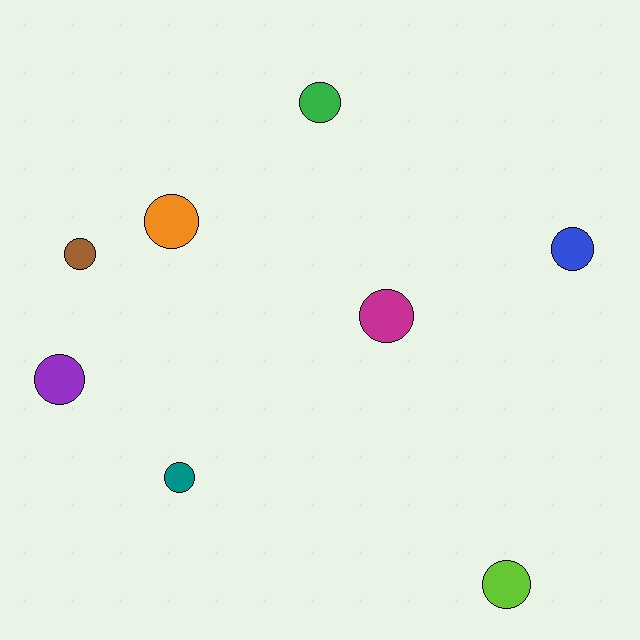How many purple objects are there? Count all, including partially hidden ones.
There is 1 purple object.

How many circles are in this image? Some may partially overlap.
There are 8 circles.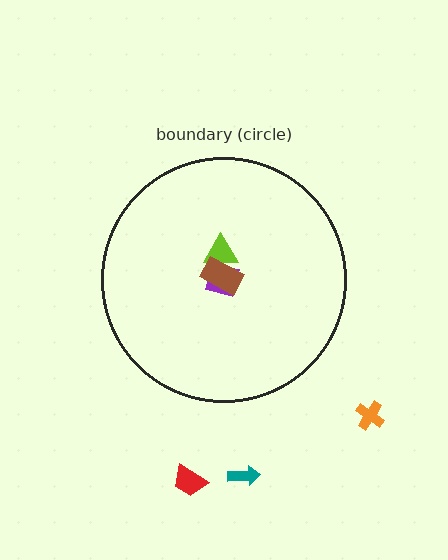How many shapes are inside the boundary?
3 inside, 3 outside.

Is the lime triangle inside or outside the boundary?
Inside.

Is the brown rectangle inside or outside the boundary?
Inside.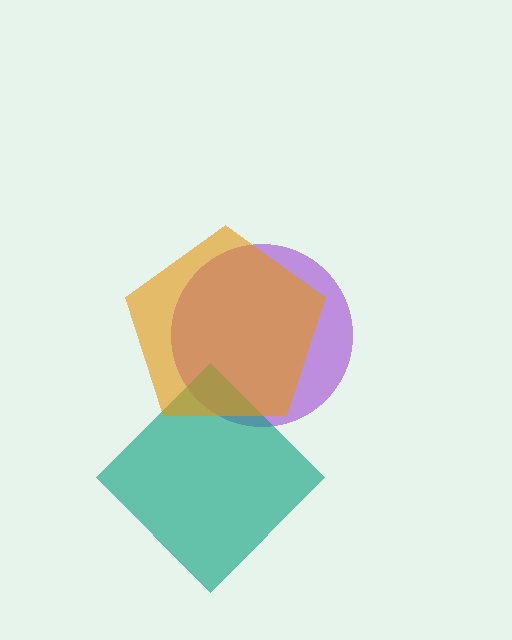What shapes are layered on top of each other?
The layered shapes are: a purple circle, a teal diamond, an orange pentagon.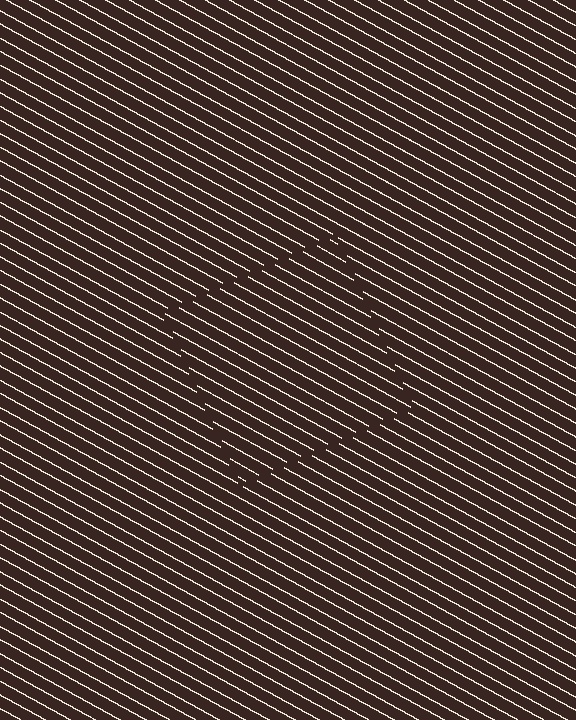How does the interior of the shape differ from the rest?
The interior of the shape contains the same grating, shifted by half a period — the contour is defined by the phase discontinuity where line-ends from the inner and outer gratings abut.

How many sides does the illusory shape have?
4 sides — the line-ends trace a square.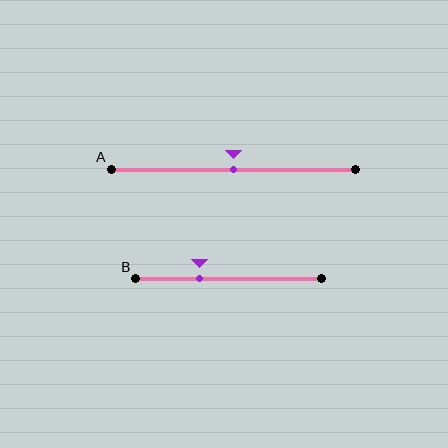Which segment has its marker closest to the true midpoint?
Segment A has its marker closest to the true midpoint.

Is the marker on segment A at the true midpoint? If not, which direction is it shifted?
Yes, the marker on segment A is at the true midpoint.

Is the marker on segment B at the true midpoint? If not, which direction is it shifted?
No, the marker on segment B is shifted to the left by about 15% of the segment length.